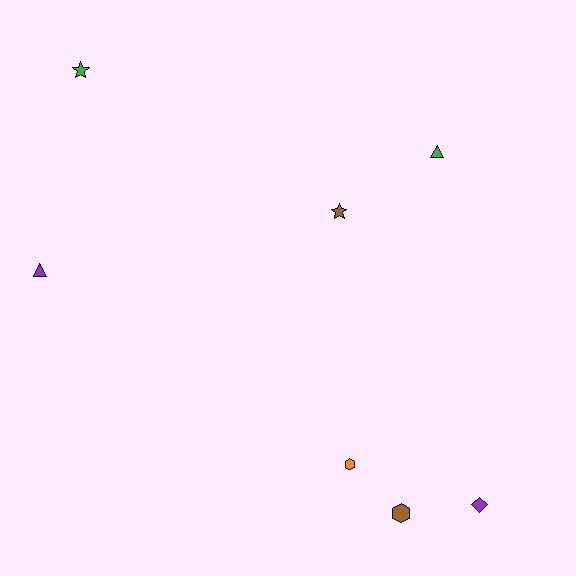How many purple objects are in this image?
There are 2 purple objects.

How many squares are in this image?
There are no squares.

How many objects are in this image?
There are 7 objects.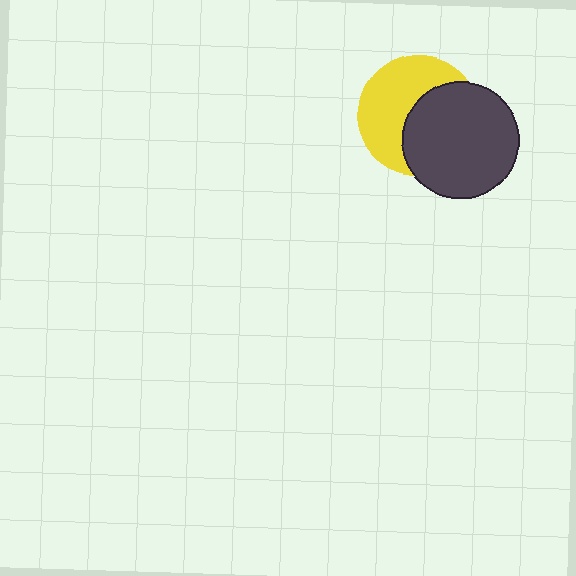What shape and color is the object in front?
The object in front is a dark gray circle.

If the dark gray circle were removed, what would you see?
You would see the complete yellow circle.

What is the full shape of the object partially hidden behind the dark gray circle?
The partially hidden object is a yellow circle.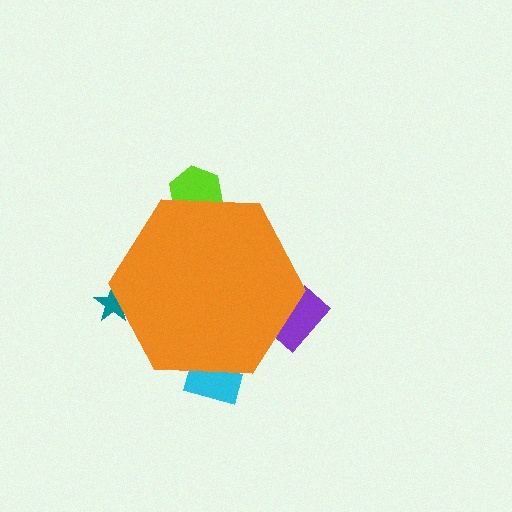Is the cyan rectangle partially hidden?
Yes, the cyan rectangle is partially hidden behind the orange hexagon.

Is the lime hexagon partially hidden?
Yes, the lime hexagon is partially hidden behind the orange hexagon.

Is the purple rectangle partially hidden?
Yes, the purple rectangle is partially hidden behind the orange hexagon.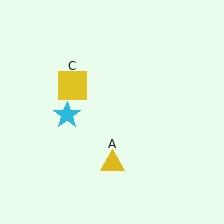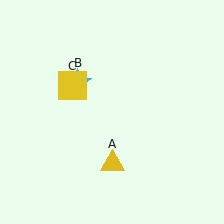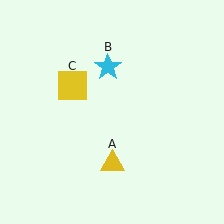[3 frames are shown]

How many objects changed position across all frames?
1 object changed position: cyan star (object B).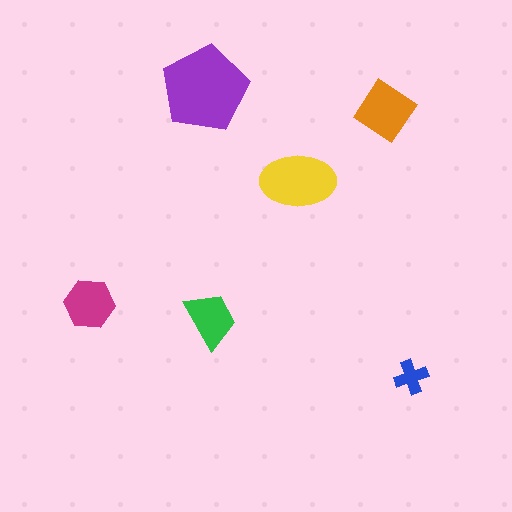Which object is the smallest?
The blue cross.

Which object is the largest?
The purple pentagon.